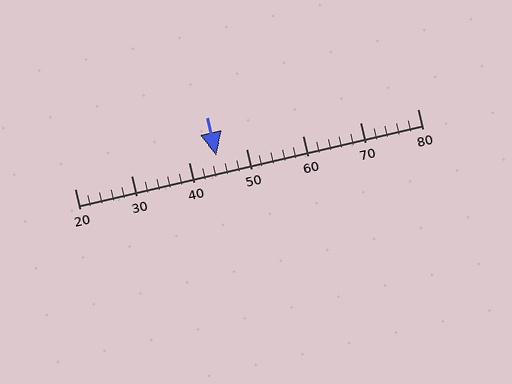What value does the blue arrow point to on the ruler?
The blue arrow points to approximately 45.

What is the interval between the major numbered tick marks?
The major tick marks are spaced 10 units apart.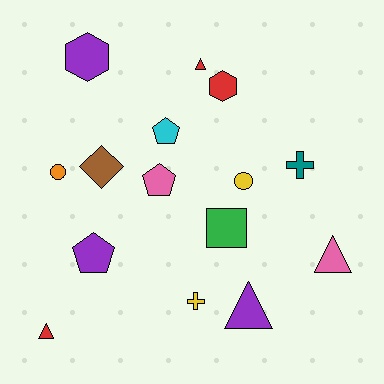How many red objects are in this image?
There are 3 red objects.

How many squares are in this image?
There is 1 square.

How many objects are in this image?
There are 15 objects.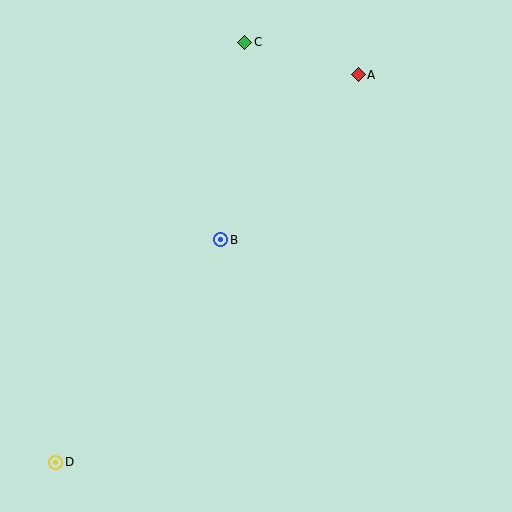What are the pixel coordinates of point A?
Point A is at (358, 75).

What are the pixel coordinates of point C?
Point C is at (245, 42).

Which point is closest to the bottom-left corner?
Point D is closest to the bottom-left corner.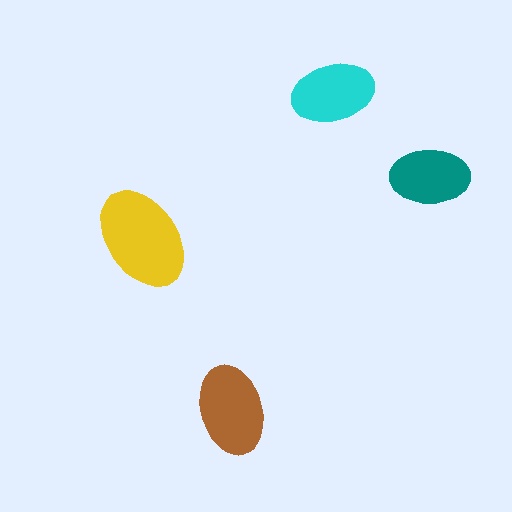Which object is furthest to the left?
The yellow ellipse is leftmost.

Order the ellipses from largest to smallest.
the yellow one, the brown one, the cyan one, the teal one.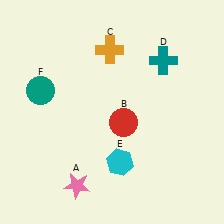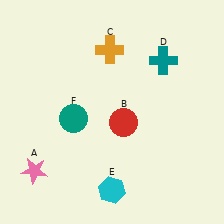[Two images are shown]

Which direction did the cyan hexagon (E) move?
The cyan hexagon (E) moved down.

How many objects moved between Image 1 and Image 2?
3 objects moved between the two images.